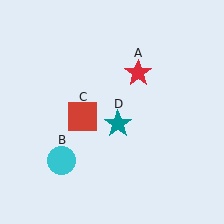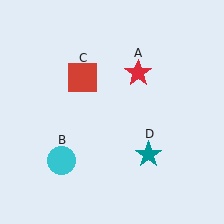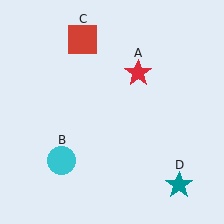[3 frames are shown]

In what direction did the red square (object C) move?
The red square (object C) moved up.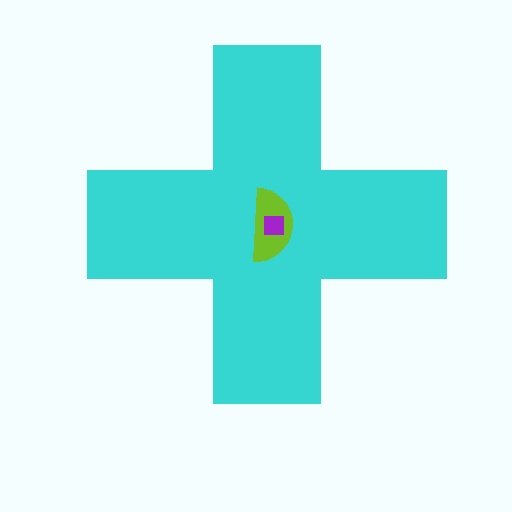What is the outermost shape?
The cyan cross.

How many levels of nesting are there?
3.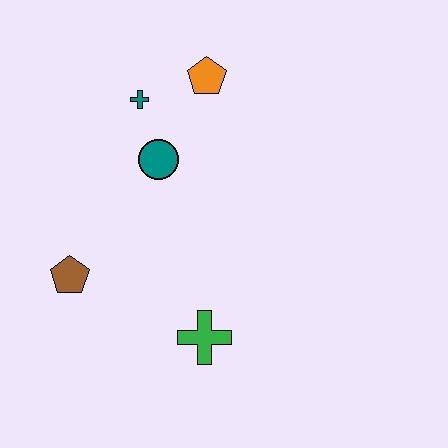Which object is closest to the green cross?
The brown pentagon is closest to the green cross.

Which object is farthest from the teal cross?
The green cross is farthest from the teal cross.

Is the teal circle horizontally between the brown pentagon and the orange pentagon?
Yes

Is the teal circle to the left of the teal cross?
No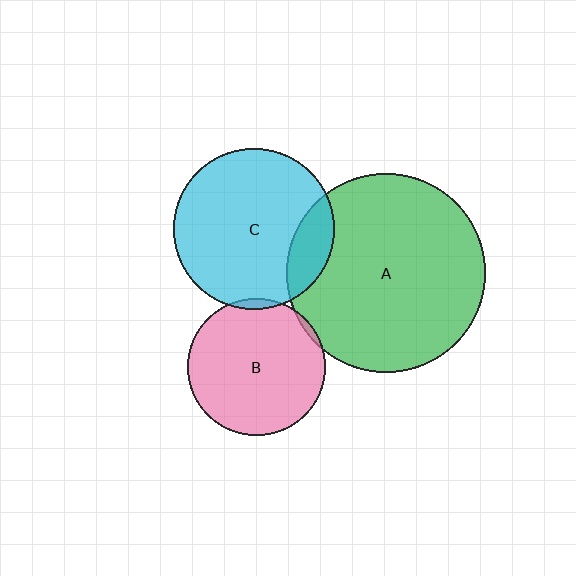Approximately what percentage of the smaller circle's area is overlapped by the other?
Approximately 15%.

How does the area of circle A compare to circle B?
Approximately 2.1 times.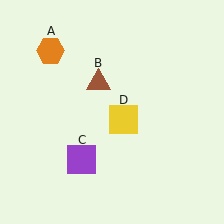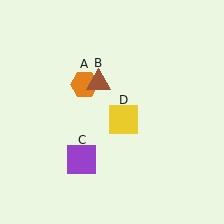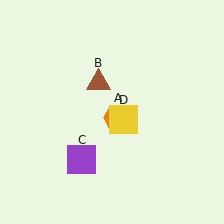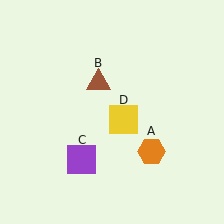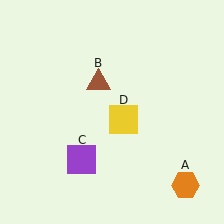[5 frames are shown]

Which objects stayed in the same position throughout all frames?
Brown triangle (object B) and purple square (object C) and yellow square (object D) remained stationary.